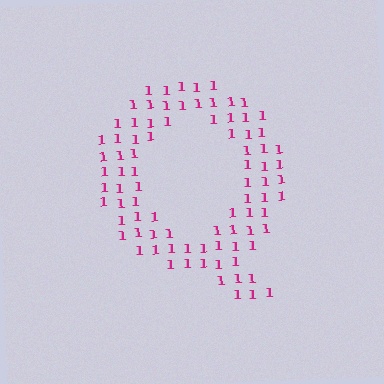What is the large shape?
The large shape is the letter Q.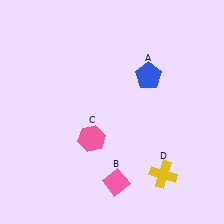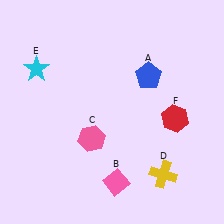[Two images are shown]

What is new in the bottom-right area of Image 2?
A red hexagon (F) was added in the bottom-right area of Image 2.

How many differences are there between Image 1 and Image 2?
There are 2 differences between the two images.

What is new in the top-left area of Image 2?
A cyan star (E) was added in the top-left area of Image 2.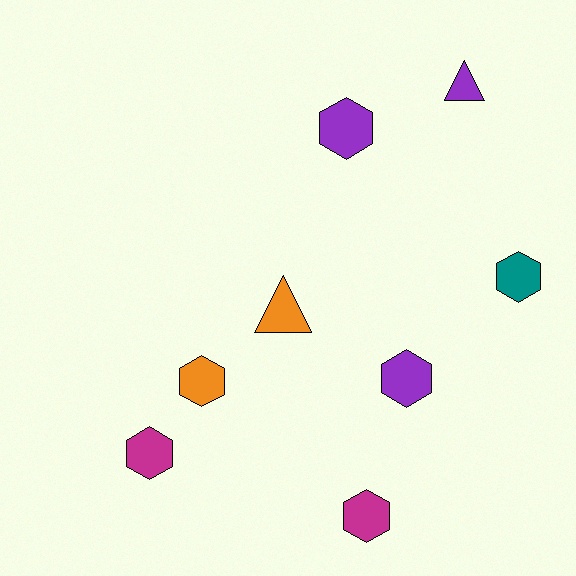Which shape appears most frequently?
Hexagon, with 6 objects.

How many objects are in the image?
There are 8 objects.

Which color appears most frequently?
Purple, with 3 objects.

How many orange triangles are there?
There is 1 orange triangle.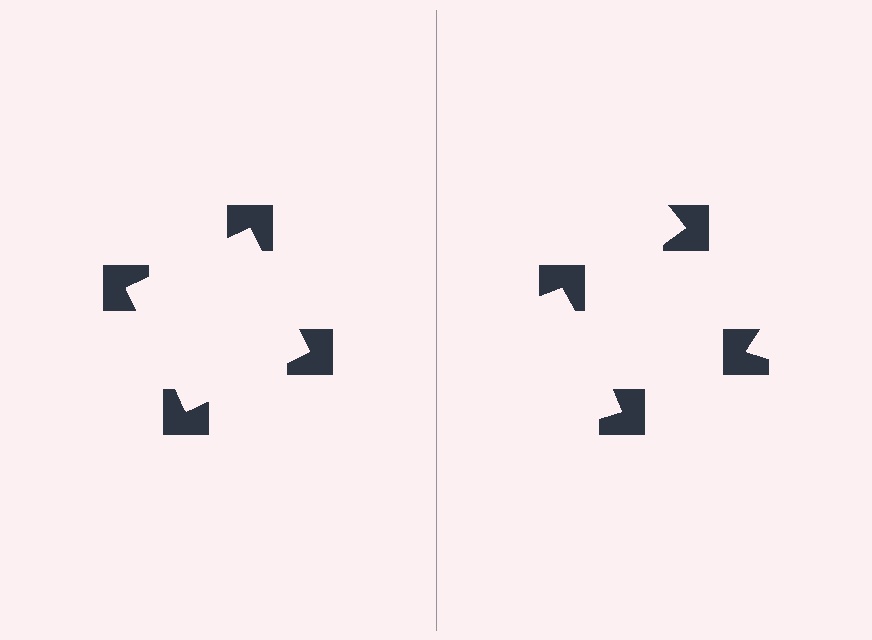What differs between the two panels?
The notched squares are positioned identically on both sides; only the wedge orientations differ. On the left they align to a square; on the right they are misaligned.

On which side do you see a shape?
An illusory square appears on the left side. On the right side the wedge cuts are rotated, so no coherent shape forms.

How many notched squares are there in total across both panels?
8 — 4 on each side.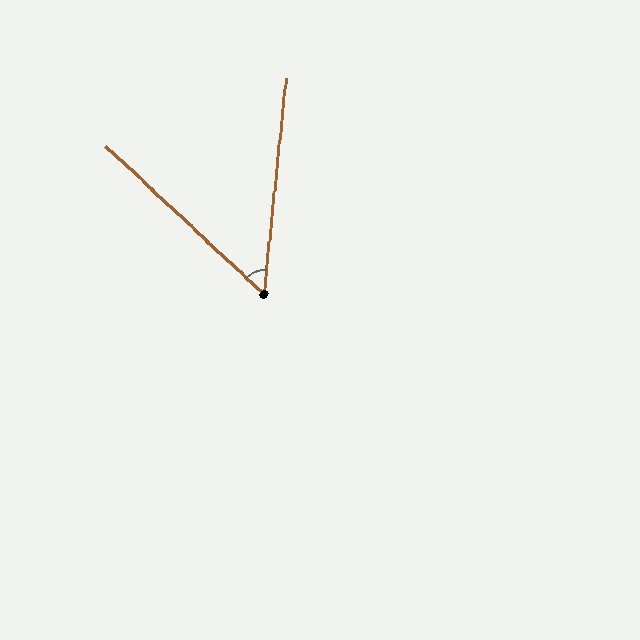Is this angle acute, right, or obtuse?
It is acute.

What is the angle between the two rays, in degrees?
Approximately 53 degrees.